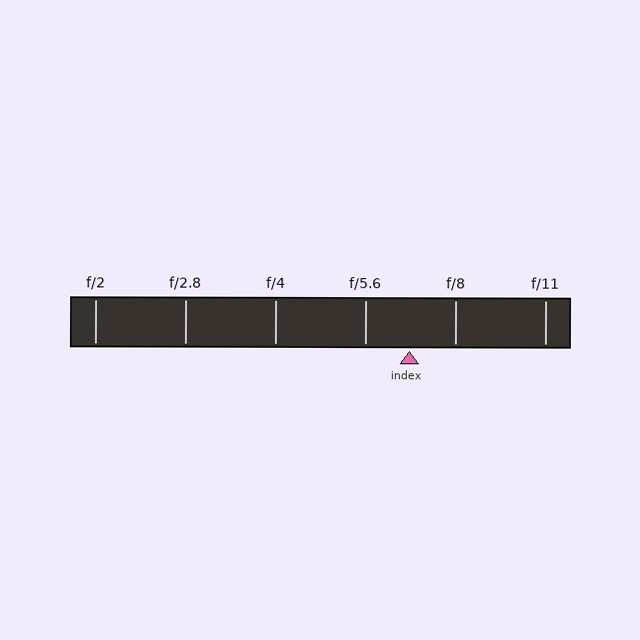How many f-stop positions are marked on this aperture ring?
There are 6 f-stop positions marked.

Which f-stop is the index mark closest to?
The index mark is closest to f/5.6.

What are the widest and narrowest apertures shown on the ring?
The widest aperture shown is f/2 and the narrowest is f/11.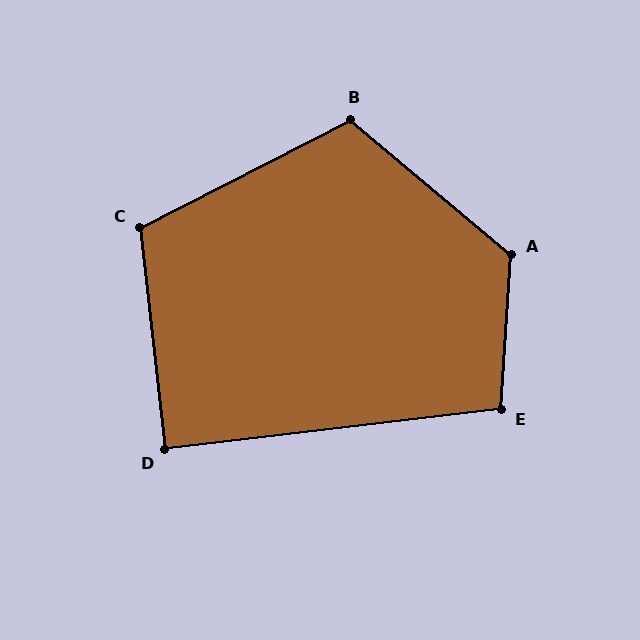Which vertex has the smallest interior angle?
D, at approximately 90 degrees.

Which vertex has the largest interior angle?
A, at approximately 126 degrees.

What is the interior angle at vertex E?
Approximately 100 degrees (obtuse).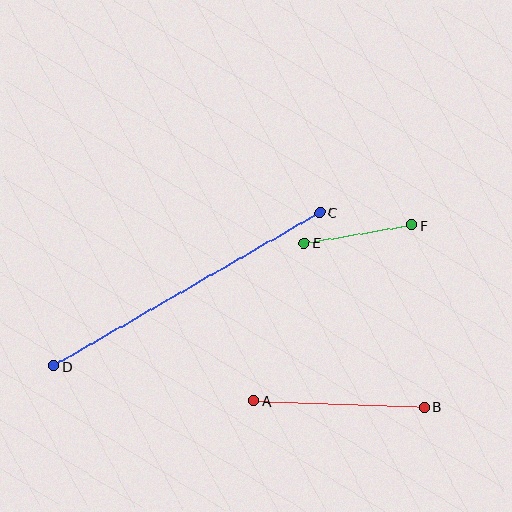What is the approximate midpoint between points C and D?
The midpoint is at approximately (187, 289) pixels.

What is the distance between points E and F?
The distance is approximately 109 pixels.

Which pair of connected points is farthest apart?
Points C and D are farthest apart.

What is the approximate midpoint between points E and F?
The midpoint is at approximately (358, 234) pixels.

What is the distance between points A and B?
The distance is approximately 170 pixels.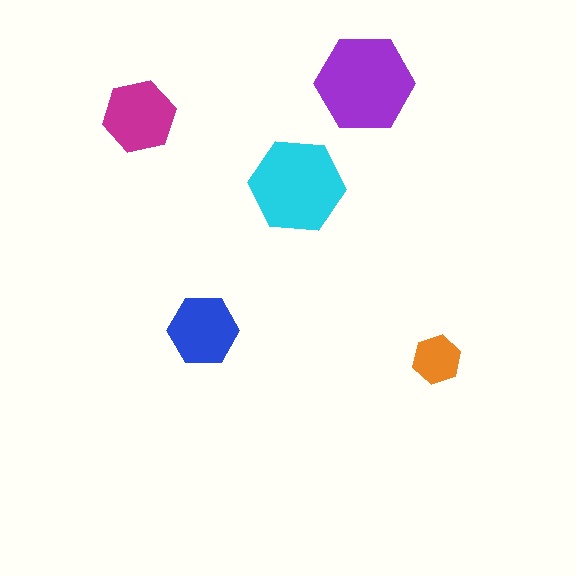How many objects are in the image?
There are 5 objects in the image.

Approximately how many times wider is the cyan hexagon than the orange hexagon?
About 2 times wider.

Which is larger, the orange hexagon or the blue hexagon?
The blue one.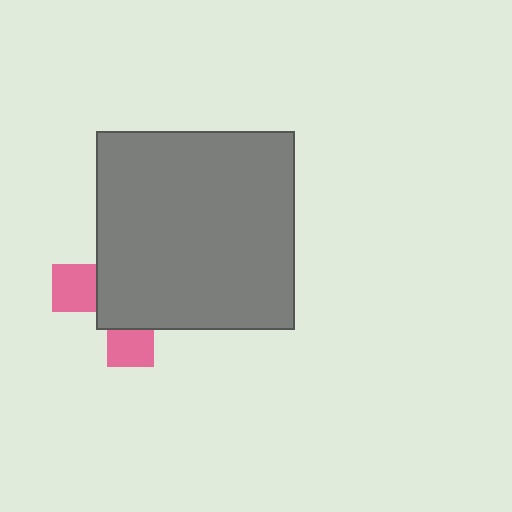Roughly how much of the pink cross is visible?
A small part of it is visible (roughly 31%).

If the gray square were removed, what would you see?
You would see the complete pink cross.